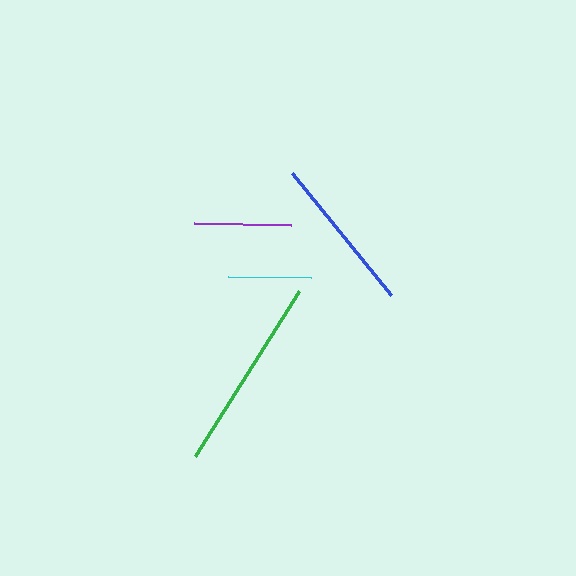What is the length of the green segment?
The green segment is approximately 195 pixels long.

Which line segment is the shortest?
The cyan line is the shortest at approximately 82 pixels.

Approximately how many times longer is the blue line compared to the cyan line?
The blue line is approximately 1.9 times the length of the cyan line.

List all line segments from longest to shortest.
From longest to shortest: green, blue, purple, cyan.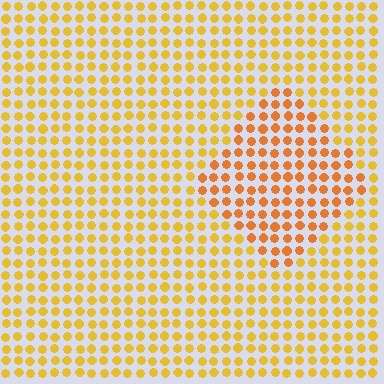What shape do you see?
I see a diamond.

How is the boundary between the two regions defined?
The boundary is defined purely by a slight shift in hue (about 23 degrees). Spacing, size, and orientation are identical on both sides.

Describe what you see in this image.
The image is filled with small yellow elements in a uniform arrangement. A diamond-shaped region is visible where the elements are tinted to a slightly different hue, forming a subtle color boundary.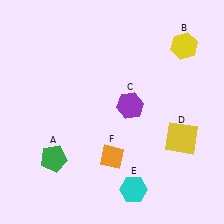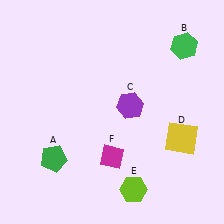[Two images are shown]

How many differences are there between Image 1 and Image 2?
There are 3 differences between the two images.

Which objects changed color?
B changed from yellow to green. E changed from cyan to lime. F changed from orange to magenta.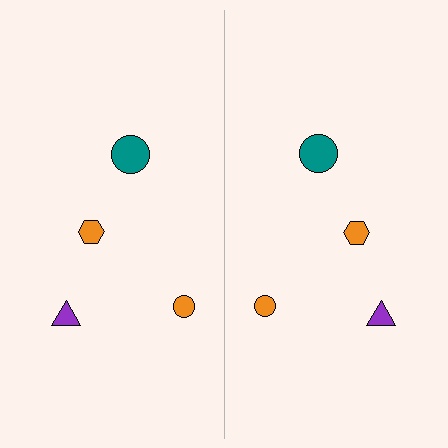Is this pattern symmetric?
Yes, this pattern has bilateral (reflection) symmetry.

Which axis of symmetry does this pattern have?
The pattern has a vertical axis of symmetry running through the center of the image.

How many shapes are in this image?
There are 8 shapes in this image.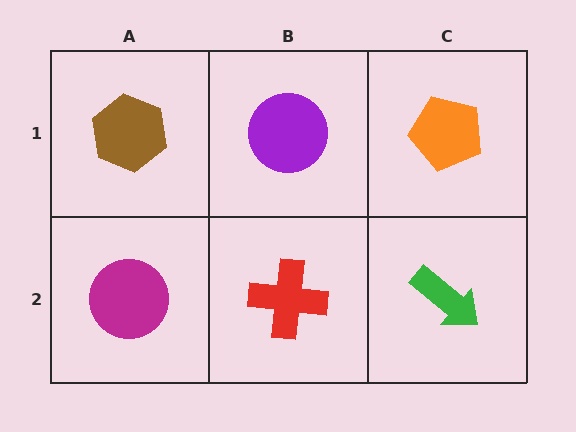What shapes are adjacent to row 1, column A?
A magenta circle (row 2, column A), a purple circle (row 1, column B).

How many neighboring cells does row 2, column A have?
2.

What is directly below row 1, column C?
A green arrow.